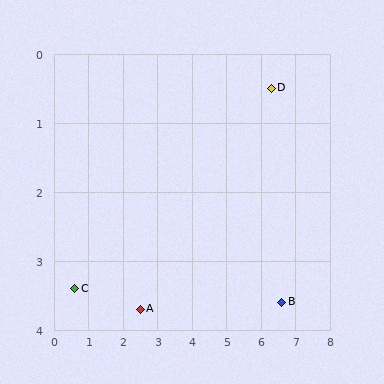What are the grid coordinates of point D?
Point D is at approximately (6.3, 0.5).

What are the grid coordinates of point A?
Point A is at approximately (2.5, 3.7).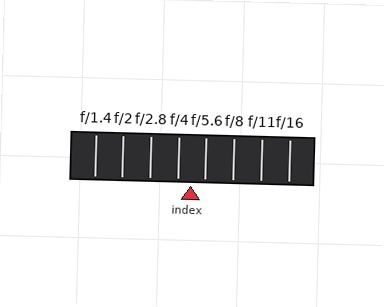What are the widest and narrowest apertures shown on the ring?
The widest aperture shown is f/1.4 and the narrowest is f/16.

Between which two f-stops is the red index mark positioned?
The index mark is between f/4 and f/5.6.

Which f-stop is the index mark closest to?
The index mark is closest to f/4.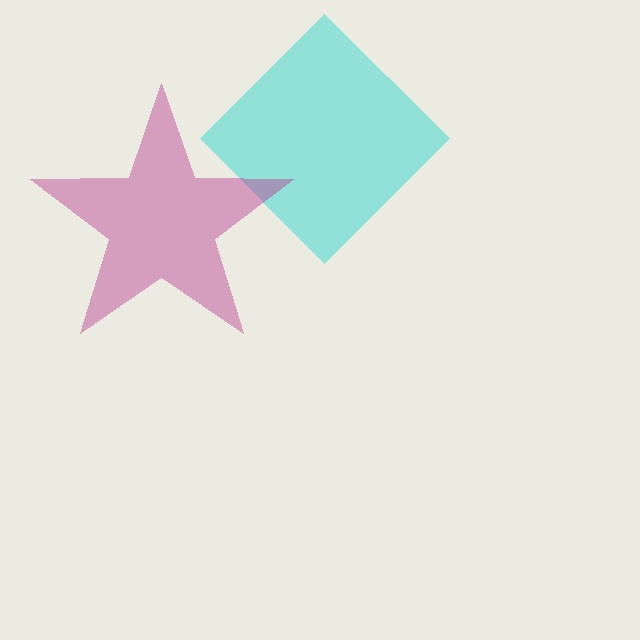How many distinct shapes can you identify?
There are 2 distinct shapes: a cyan diamond, a magenta star.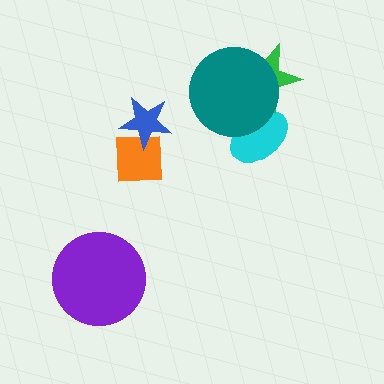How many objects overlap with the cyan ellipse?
2 objects overlap with the cyan ellipse.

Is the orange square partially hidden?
Yes, it is partially covered by another shape.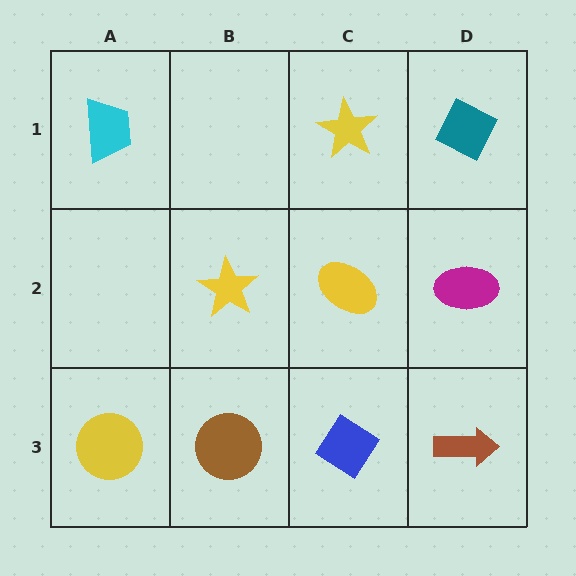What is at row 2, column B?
A yellow star.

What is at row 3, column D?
A brown arrow.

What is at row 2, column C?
A yellow ellipse.